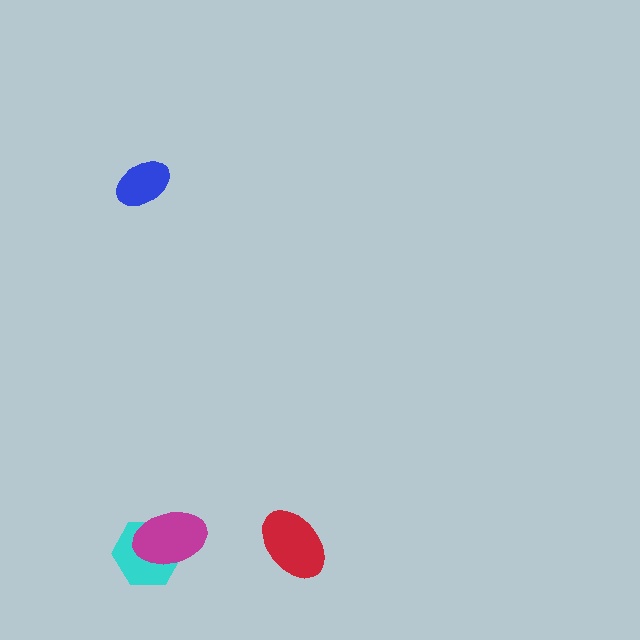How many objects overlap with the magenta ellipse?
1 object overlaps with the magenta ellipse.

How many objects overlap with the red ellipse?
0 objects overlap with the red ellipse.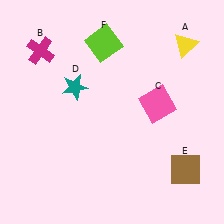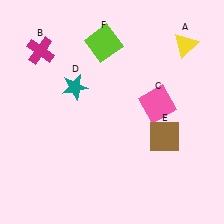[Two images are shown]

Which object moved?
The brown square (E) moved up.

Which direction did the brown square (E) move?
The brown square (E) moved up.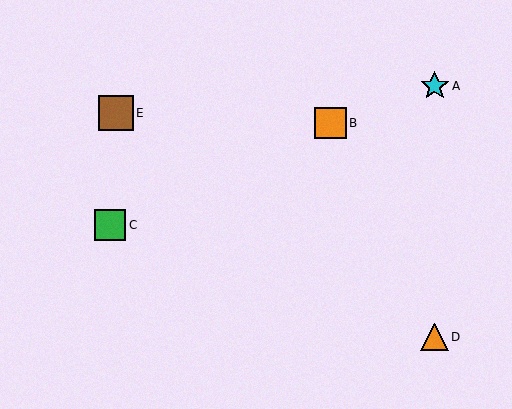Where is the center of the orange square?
The center of the orange square is at (330, 123).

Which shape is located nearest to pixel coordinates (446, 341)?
The orange triangle (labeled D) at (434, 337) is nearest to that location.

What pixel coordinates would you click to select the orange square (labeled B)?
Click at (330, 123) to select the orange square B.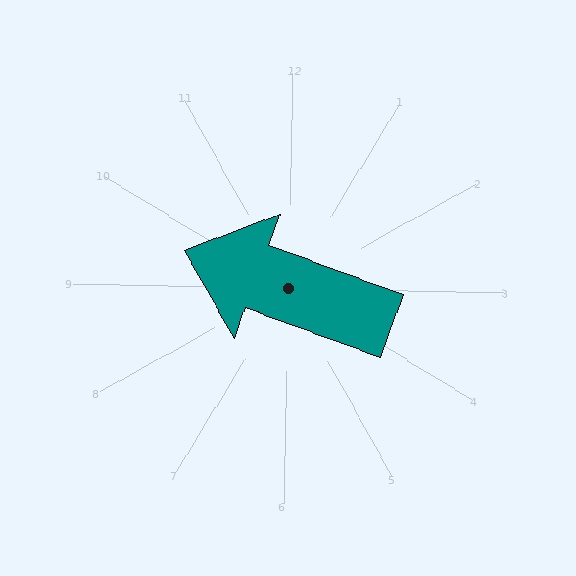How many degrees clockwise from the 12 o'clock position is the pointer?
Approximately 289 degrees.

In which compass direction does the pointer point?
West.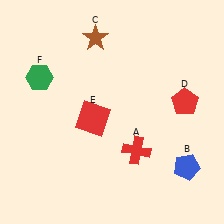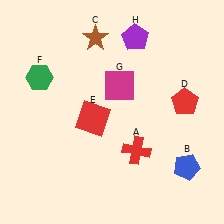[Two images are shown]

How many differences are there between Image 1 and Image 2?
There are 2 differences between the two images.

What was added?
A magenta square (G), a purple pentagon (H) were added in Image 2.